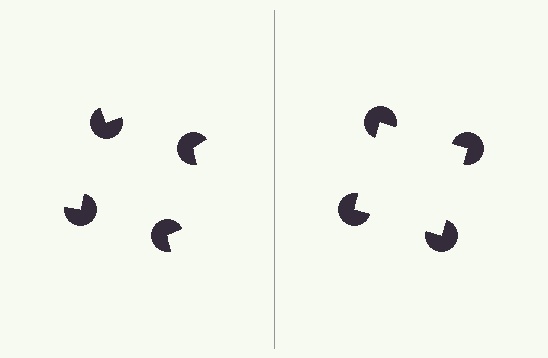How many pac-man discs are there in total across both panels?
8 — 4 on each side.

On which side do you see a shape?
An illusory square appears on the right side. On the left side the wedge cuts are rotated, so no coherent shape forms.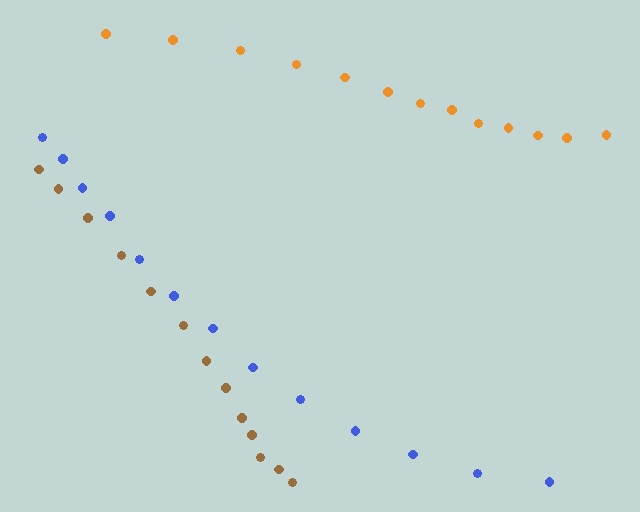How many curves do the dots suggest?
There are 3 distinct paths.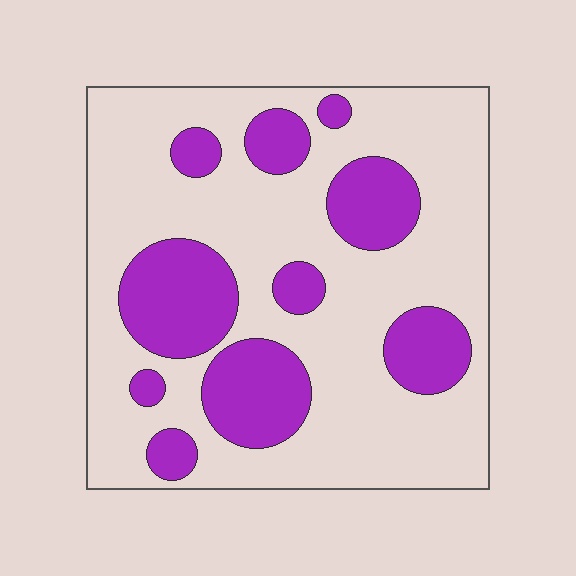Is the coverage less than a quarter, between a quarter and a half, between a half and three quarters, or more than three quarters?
Between a quarter and a half.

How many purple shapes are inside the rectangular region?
10.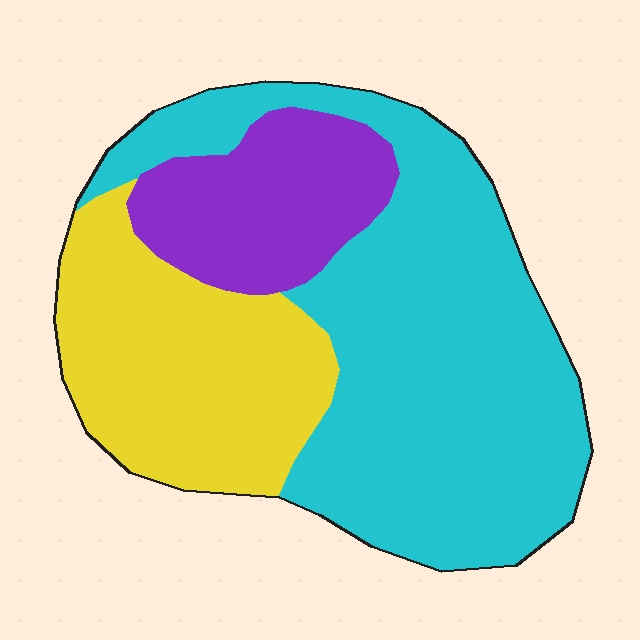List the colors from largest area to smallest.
From largest to smallest: cyan, yellow, purple.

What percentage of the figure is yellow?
Yellow takes up about one quarter (1/4) of the figure.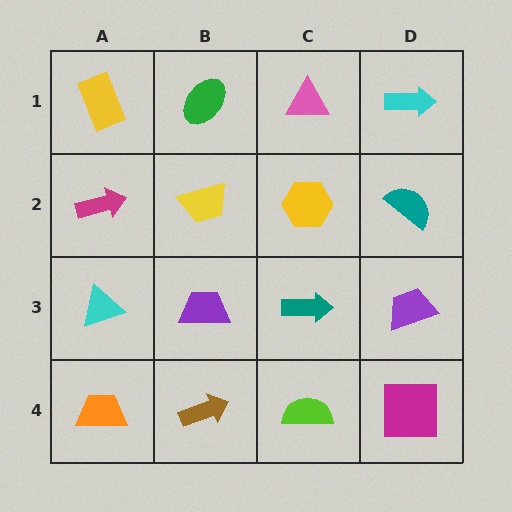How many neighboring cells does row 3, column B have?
4.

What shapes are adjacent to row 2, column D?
A cyan arrow (row 1, column D), a purple trapezoid (row 3, column D), a yellow hexagon (row 2, column C).